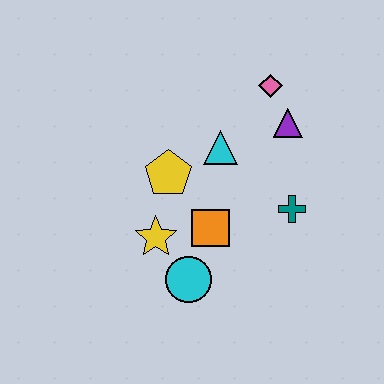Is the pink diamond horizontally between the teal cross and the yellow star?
Yes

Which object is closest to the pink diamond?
The purple triangle is closest to the pink diamond.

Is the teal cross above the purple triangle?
No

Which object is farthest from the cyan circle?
The pink diamond is farthest from the cyan circle.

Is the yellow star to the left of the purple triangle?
Yes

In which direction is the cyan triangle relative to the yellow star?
The cyan triangle is above the yellow star.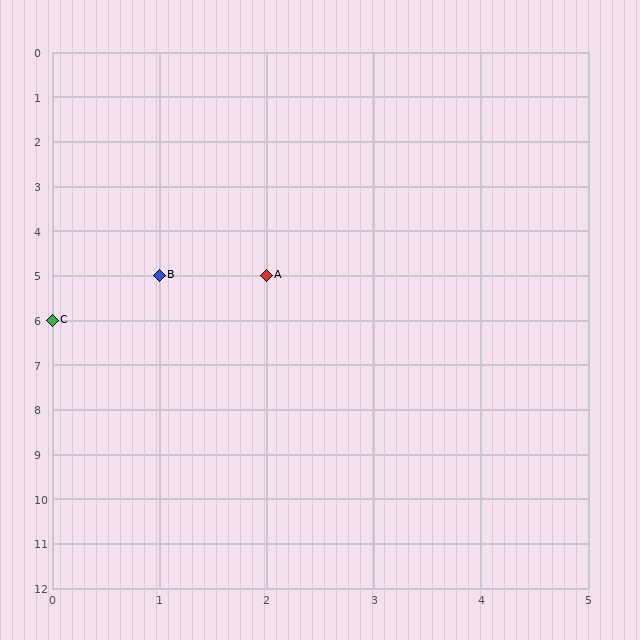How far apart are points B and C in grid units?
Points B and C are 1 column and 1 row apart (about 1.4 grid units diagonally).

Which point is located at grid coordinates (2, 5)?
Point A is at (2, 5).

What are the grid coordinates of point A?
Point A is at grid coordinates (2, 5).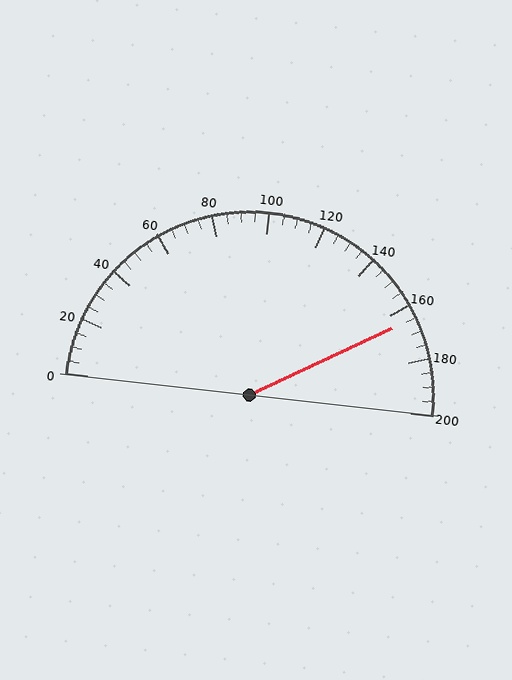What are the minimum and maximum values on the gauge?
The gauge ranges from 0 to 200.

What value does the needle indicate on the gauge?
The needle indicates approximately 165.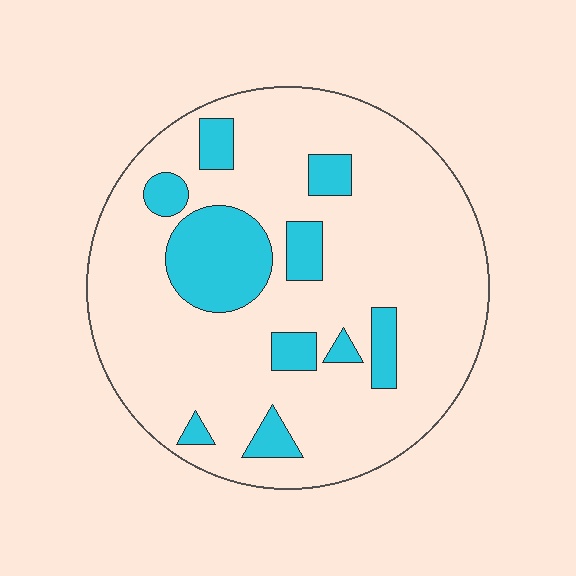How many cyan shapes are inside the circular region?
10.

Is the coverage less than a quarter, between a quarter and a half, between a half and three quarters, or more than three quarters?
Less than a quarter.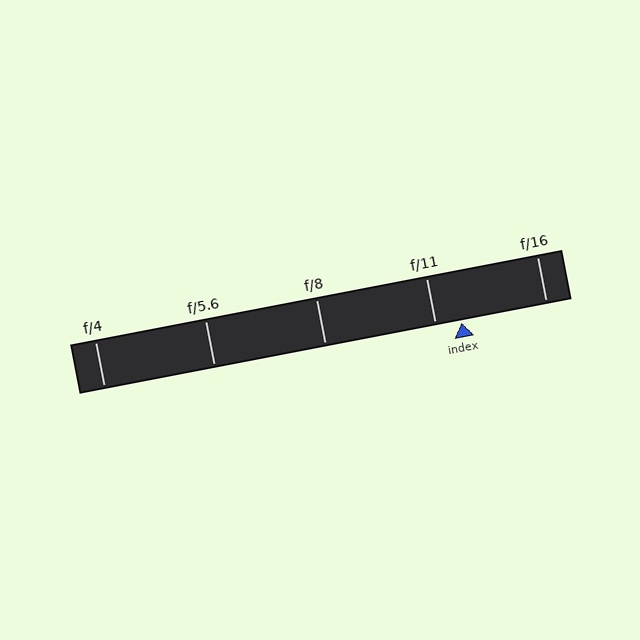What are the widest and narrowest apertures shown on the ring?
The widest aperture shown is f/4 and the narrowest is f/16.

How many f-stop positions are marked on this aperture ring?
There are 5 f-stop positions marked.